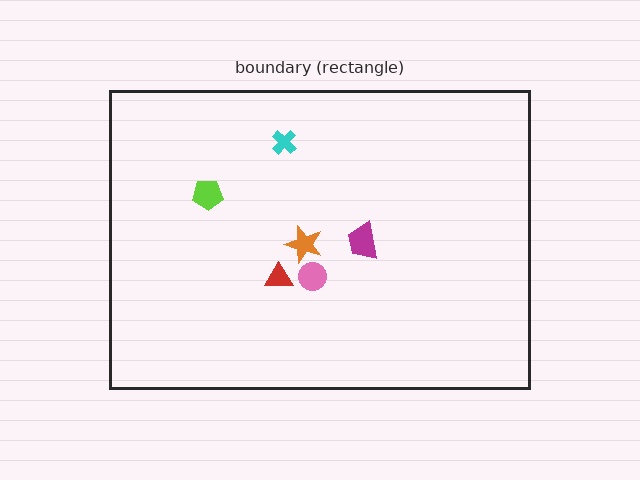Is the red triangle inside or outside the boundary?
Inside.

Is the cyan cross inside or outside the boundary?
Inside.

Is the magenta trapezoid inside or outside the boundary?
Inside.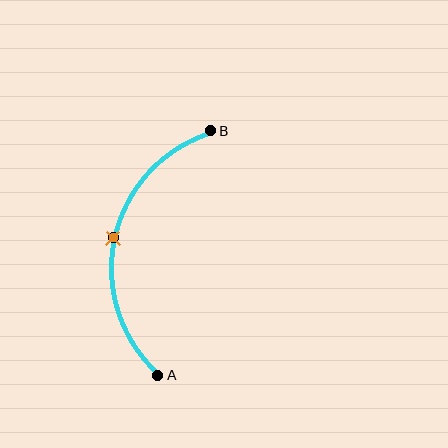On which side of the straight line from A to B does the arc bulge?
The arc bulges to the left of the straight line connecting A and B.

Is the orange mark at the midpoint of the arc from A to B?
Yes. The orange mark lies on the arc at equal arc-length from both A and B — it is the arc midpoint.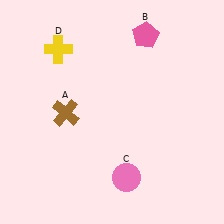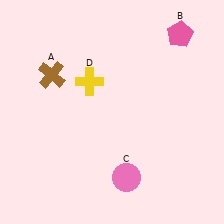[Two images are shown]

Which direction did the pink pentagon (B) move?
The pink pentagon (B) moved right.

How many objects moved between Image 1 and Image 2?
3 objects moved between the two images.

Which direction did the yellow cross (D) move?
The yellow cross (D) moved down.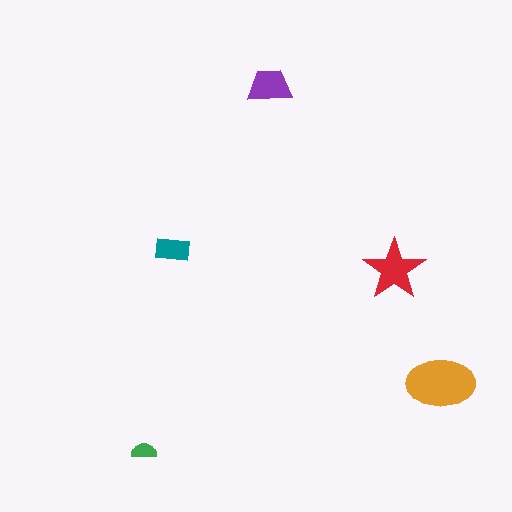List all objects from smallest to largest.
The green semicircle, the teal rectangle, the purple trapezoid, the red star, the orange ellipse.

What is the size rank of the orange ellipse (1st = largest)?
1st.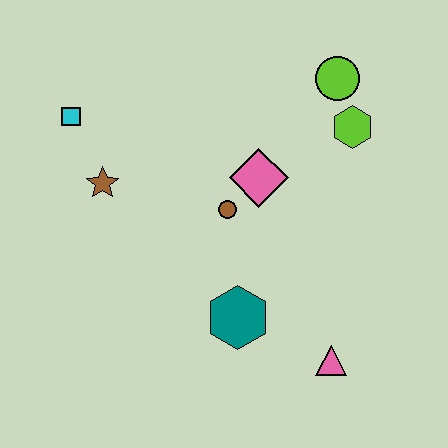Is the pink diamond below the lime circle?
Yes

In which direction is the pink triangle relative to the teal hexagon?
The pink triangle is to the right of the teal hexagon.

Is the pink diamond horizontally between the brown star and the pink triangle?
Yes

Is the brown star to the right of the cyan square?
Yes